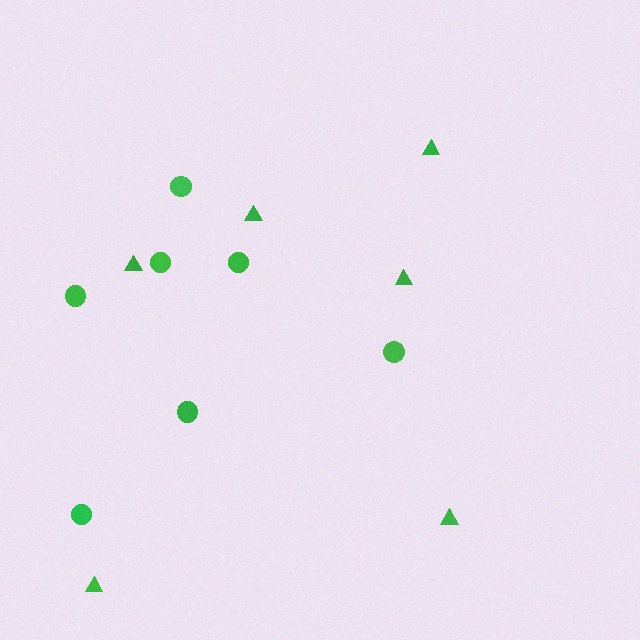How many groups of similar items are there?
There are 2 groups: one group of circles (7) and one group of triangles (6).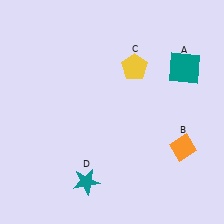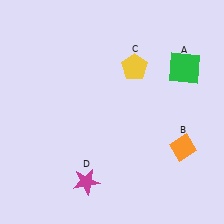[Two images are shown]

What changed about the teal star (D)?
In Image 1, D is teal. In Image 2, it changed to magenta.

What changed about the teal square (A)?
In Image 1, A is teal. In Image 2, it changed to green.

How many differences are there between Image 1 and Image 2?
There are 2 differences between the two images.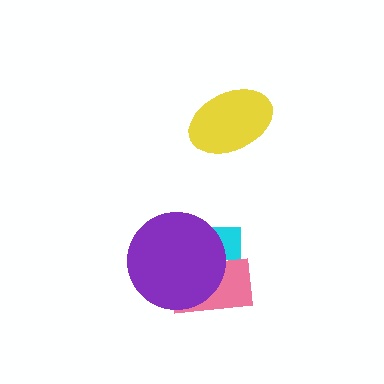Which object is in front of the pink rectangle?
The purple circle is in front of the pink rectangle.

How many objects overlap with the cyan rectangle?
2 objects overlap with the cyan rectangle.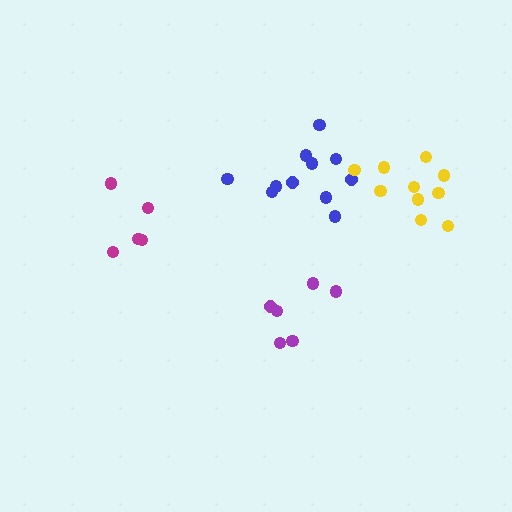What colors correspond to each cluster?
The clusters are colored: blue, magenta, purple, yellow.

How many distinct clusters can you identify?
There are 4 distinct clusters.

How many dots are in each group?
Group 1: 11 dots, Group 2: 5 dots, Group 3: 6 dots, Group 4: 10 dots (32 total).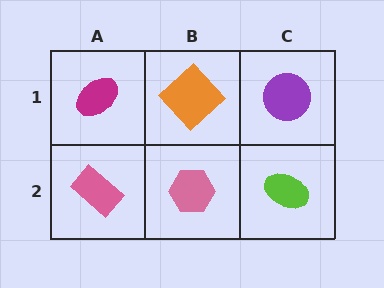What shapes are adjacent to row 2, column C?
A purple circle (row 1, column C), a pink hexagon (row 2, column B).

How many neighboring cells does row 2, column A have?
2.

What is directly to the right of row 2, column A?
A pink hexagon.